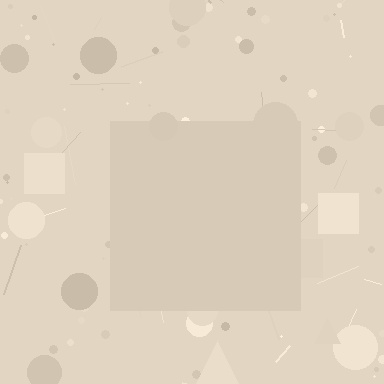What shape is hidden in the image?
A square is hidden in the image.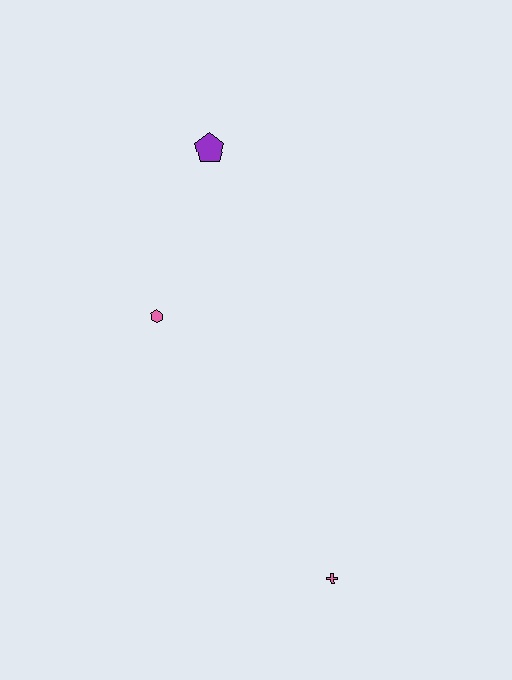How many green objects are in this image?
There are no green objects.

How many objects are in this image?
There are 3 objects.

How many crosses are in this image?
There is 1 cross.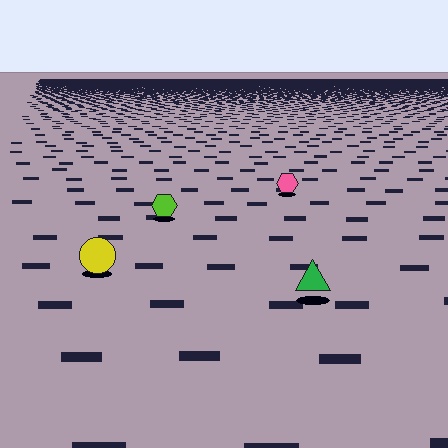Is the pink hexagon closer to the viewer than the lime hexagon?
No. The lime hexagon is closer — you can tell from the texture gradient: the ground texture is coarser near it.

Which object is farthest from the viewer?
The pink hexagon is farthest from the viewer. It appears smaller and the ground texture around it is denser.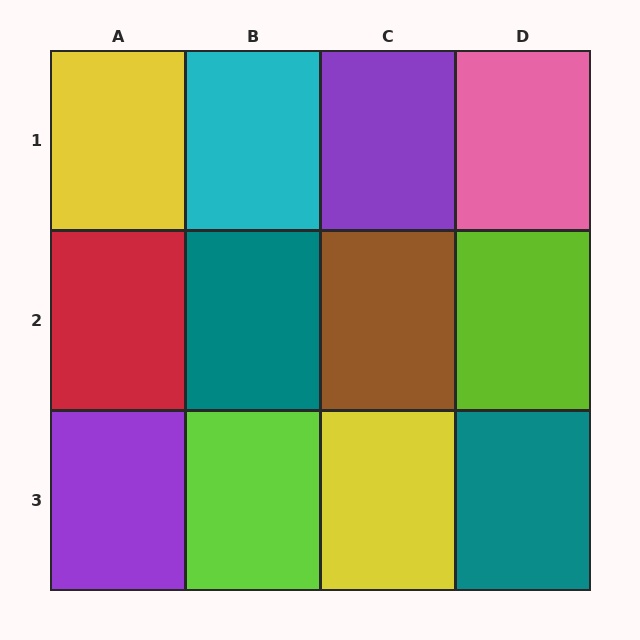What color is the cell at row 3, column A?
Purple.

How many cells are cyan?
1 cell is cyan.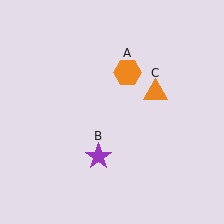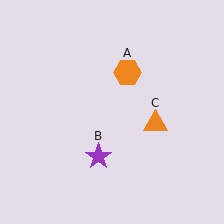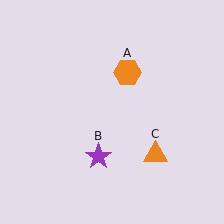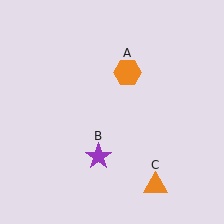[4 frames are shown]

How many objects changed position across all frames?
1 object changed position: orange triangle (object C).